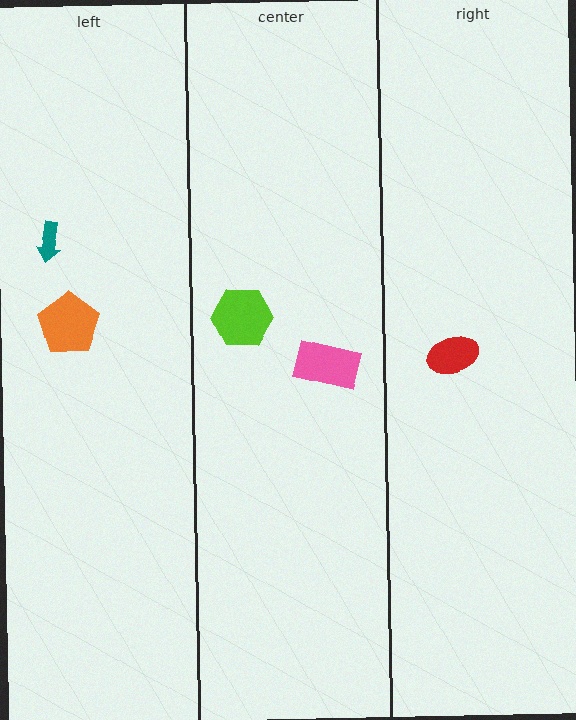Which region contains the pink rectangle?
The center region.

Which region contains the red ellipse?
The right region.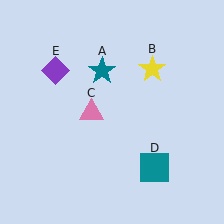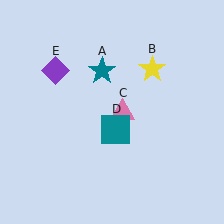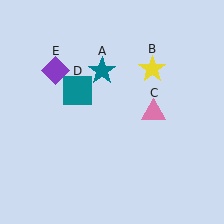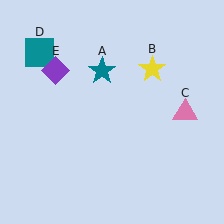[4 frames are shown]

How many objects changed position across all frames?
2 objects changed position: pink triangle (object C), teal square (object D).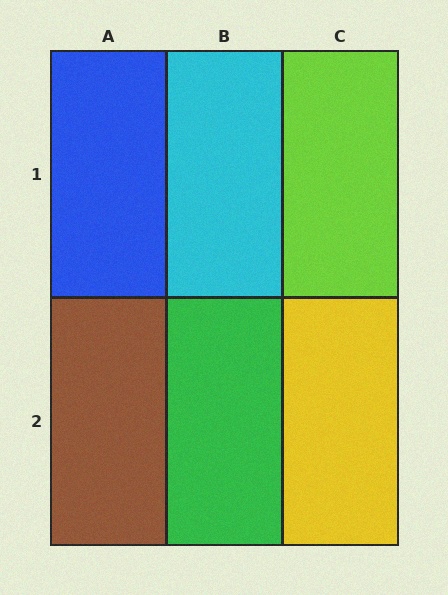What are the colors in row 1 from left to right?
Blue, cyan, lime.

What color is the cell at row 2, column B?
Green.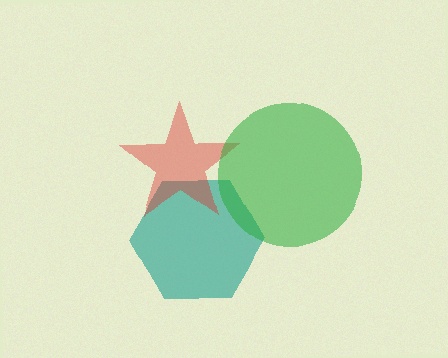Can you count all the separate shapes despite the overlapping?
Yes, there are 3 separate shapes.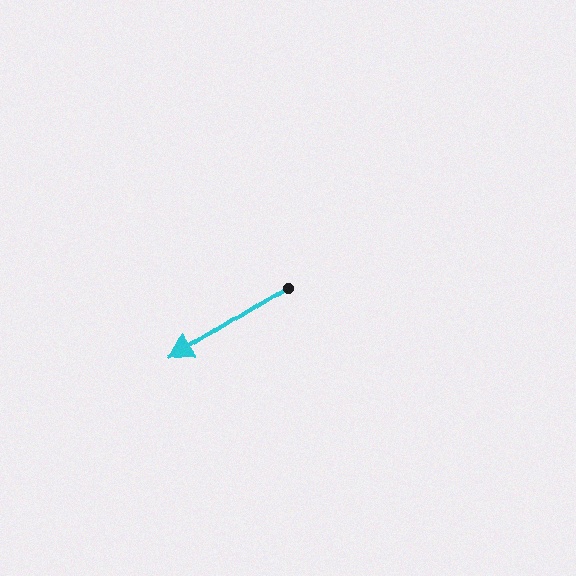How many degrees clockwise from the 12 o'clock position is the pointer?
Approximately 237 degrees.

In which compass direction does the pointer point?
Southwest.